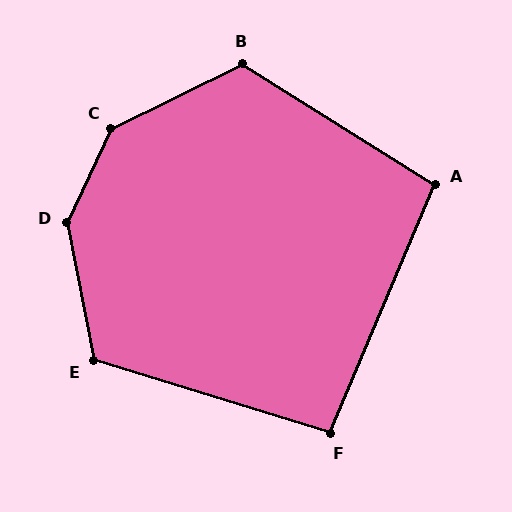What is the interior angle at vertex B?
Approximately 121 degrees (obtuse).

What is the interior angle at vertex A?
Approximately 99 degrees (obtuse).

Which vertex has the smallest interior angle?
F, at approximately 96 degrees.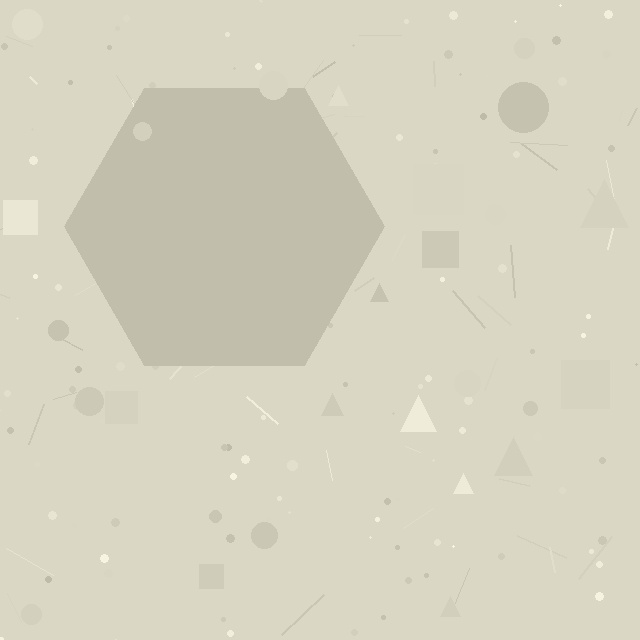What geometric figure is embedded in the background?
A hexagon is embedded in the background.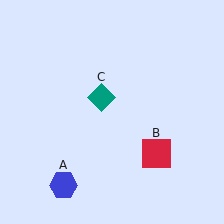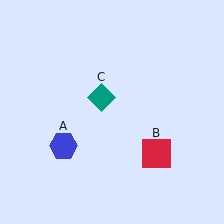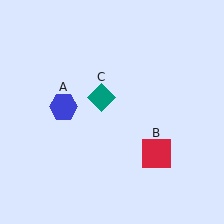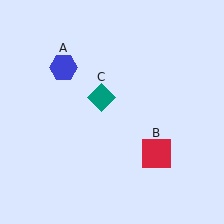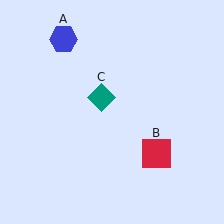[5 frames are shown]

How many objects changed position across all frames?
1 object changed position: blue hexagon (object A).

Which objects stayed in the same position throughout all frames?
Red square (object B) and teal diamond (object C) remained stationary.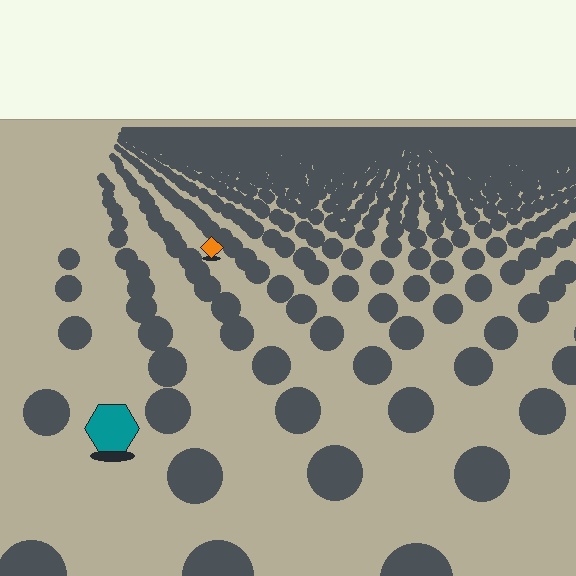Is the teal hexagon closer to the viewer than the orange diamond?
Yes. The teal hexagon is closer — you can tell from the texture gradient: the ground texture is coarser near it.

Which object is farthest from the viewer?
The orange diamond is farthest from the viewer. It appears smaller and the ground texture around it is denser.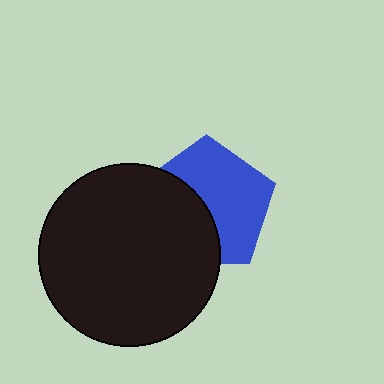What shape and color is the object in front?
The object in front is a black circle.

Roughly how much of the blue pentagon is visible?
About half of it is visible (roughly 57%).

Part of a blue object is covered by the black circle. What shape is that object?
It is a pentagon.